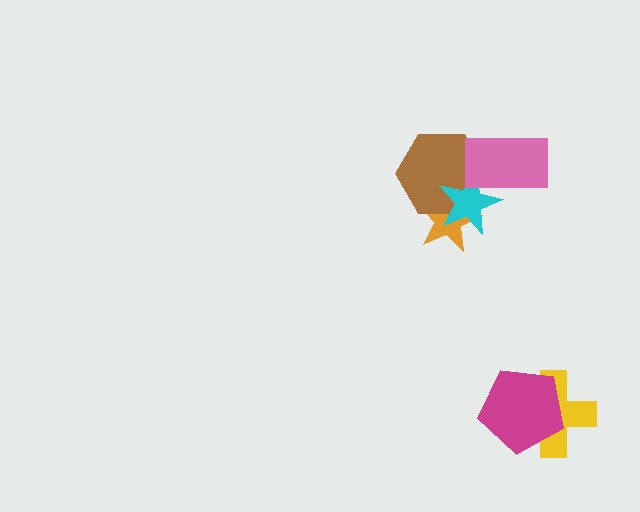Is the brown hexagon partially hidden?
Yes, it is partially covered by another shape.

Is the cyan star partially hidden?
Yes, it is partially covered by another shape.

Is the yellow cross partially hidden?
Yes, it is partially covered by another shape.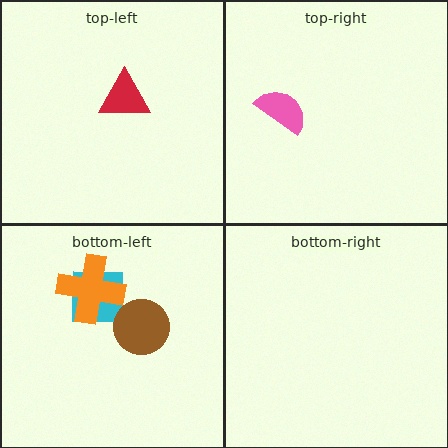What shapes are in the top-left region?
The red triangle.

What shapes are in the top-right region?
The pink semicircle.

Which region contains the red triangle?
The top-left region.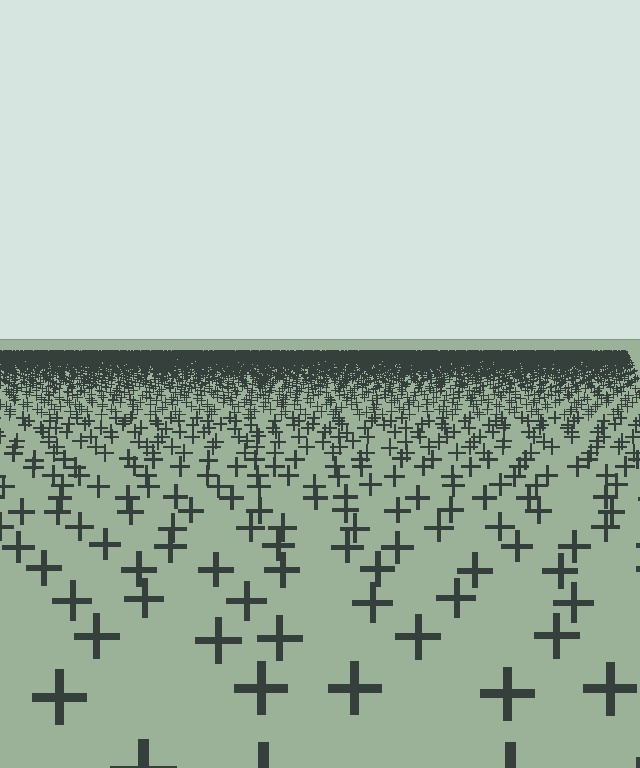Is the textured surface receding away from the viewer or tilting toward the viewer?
The surface is receding away from the viewer. Texture elements get smaller and denser toward the top.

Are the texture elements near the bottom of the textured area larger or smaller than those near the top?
Larger. Near the bottom, elements are closer to the viewer and appear at a bigger on-screen size.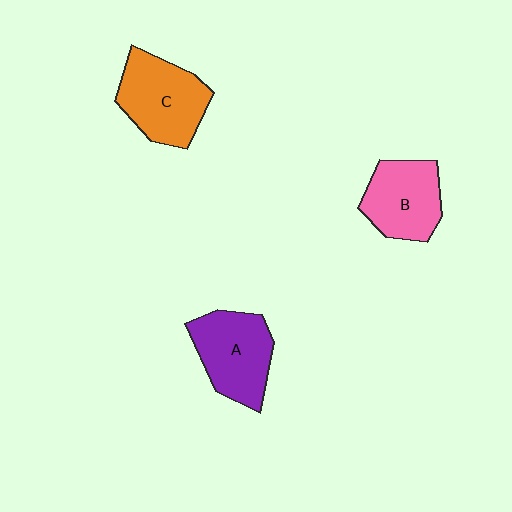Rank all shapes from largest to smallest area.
From largest to smallest: C (orange), A (purple), B (pink).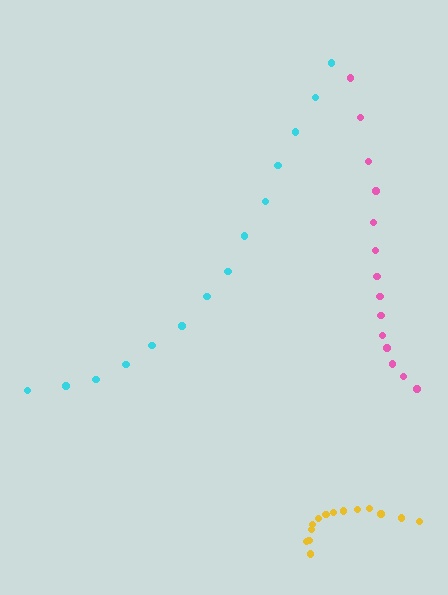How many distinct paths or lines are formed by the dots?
There are 3 distinct paths.